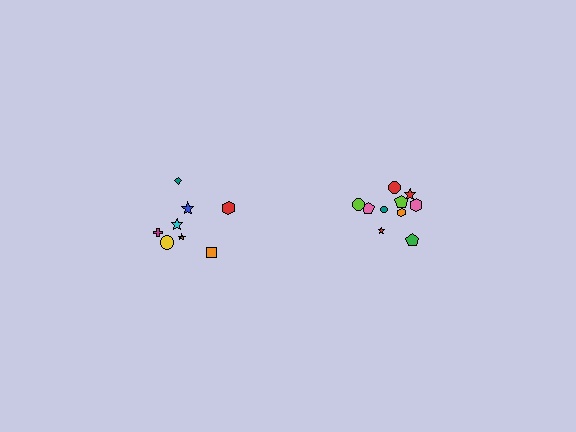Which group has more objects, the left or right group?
The right group.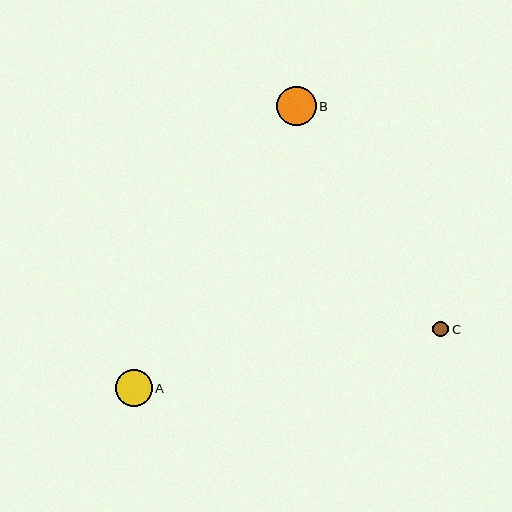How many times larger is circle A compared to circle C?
Circle A is approximately 2.3 times the size of circle C.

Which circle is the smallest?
Circle C is the smallest with a size of approximately 16 pixels.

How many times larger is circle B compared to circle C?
Circle B is approximately 2.5 times the size of circle C.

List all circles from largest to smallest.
From largest to smallest: B, A, C.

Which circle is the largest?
Circle B is the largest with a size of approximately 39 pixels.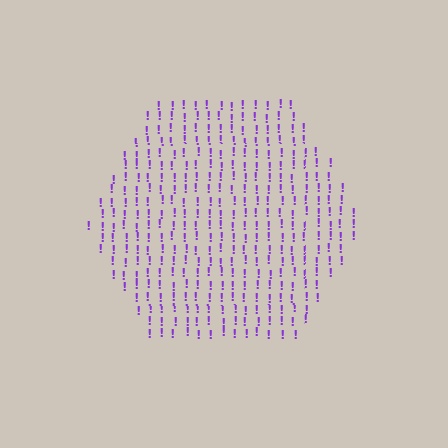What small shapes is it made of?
It is made of small exclamation marks.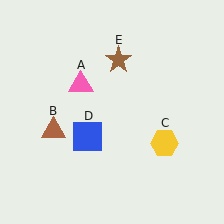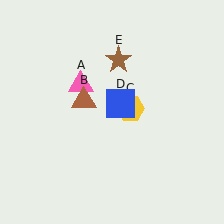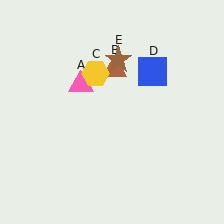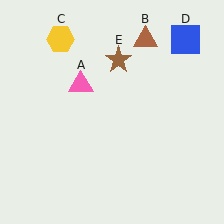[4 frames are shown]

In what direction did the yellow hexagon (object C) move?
The yellow hexagon (object C) moved up and to the left.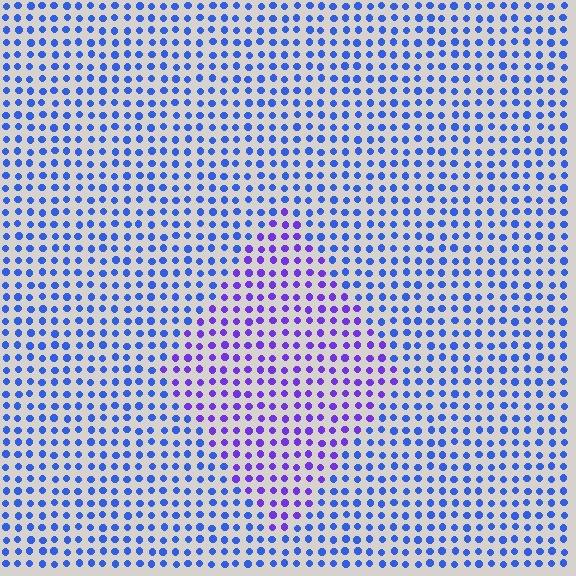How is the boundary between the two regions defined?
The boundary is defined purely by a slight shift in hue (about 38 degrees). Spacing, size, and orientation are identical on both sides.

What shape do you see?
I see a diamond.